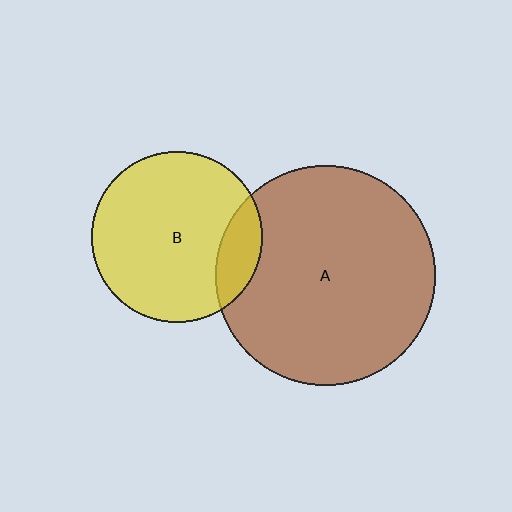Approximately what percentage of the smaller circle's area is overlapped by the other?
Approximately 15%.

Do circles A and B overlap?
Yes.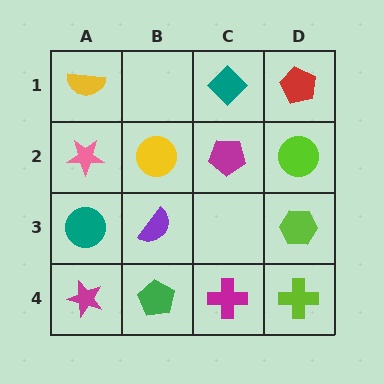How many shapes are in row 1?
3 shapes.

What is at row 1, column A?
A yellow semicircle.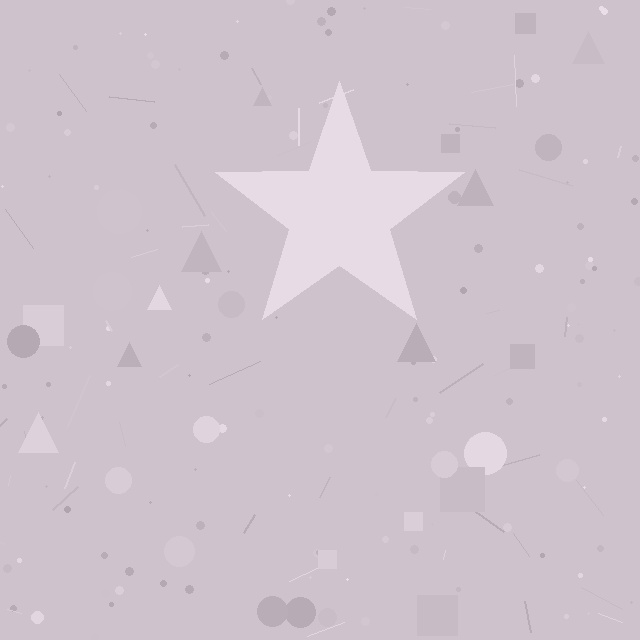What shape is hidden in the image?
A star is hidden in the image.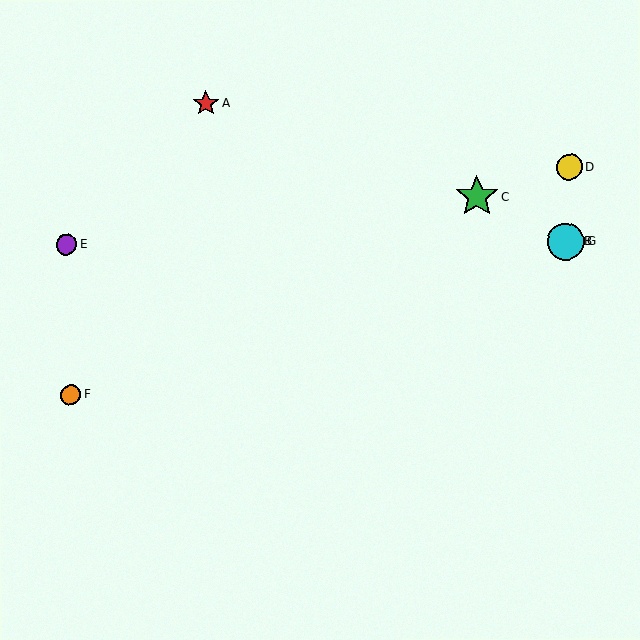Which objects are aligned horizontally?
Objects B, E, G are aligned horizontally.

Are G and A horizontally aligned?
No, G is at y≈241 and A is at y≈103.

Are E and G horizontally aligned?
Yes, both are at y≈244.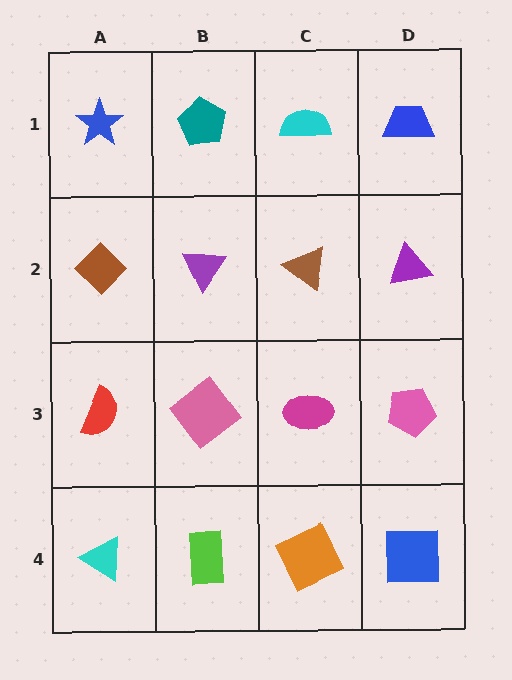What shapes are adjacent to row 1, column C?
A brown triangle (row 2, column C), a teal pentagon (row 1, column B), a blue trapezoid (row 1, column D).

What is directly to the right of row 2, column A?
A purple triangle.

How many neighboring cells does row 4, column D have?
2.